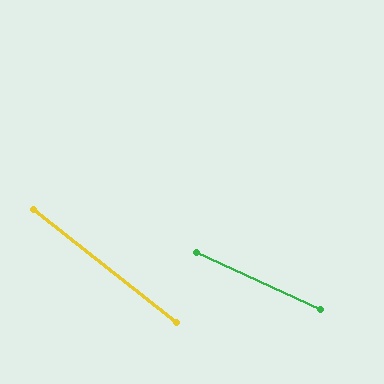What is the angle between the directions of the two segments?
Approximately 14 degrees.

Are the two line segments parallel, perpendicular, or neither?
Neither parallel nor perpendicular — they differ by about 14°.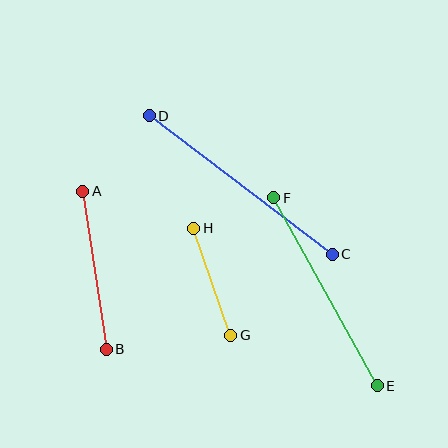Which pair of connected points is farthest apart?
Points C and D are farthest apart.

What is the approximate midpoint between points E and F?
The midpoint is at approximately (325, 292) pixels.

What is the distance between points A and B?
The distance is approximately 160 pixels.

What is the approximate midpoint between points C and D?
The midpoint is at approximately (241, 185) pixels.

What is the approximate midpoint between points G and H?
The midpoint is at approximately (212, 282) pixels.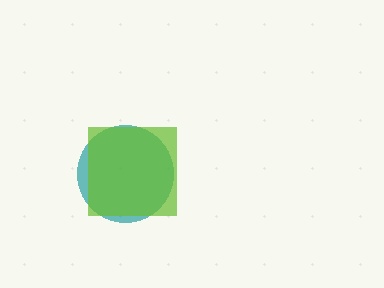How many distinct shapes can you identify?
There are 2 distinct shapes: a teal circle, a lime square.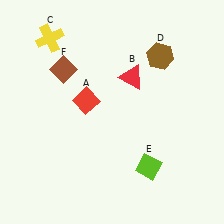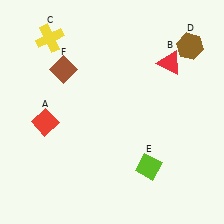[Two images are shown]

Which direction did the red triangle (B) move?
The red triangle (B) moved right.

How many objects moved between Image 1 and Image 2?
3 objects moved between the two images.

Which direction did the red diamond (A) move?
The red diamond (A) moved left.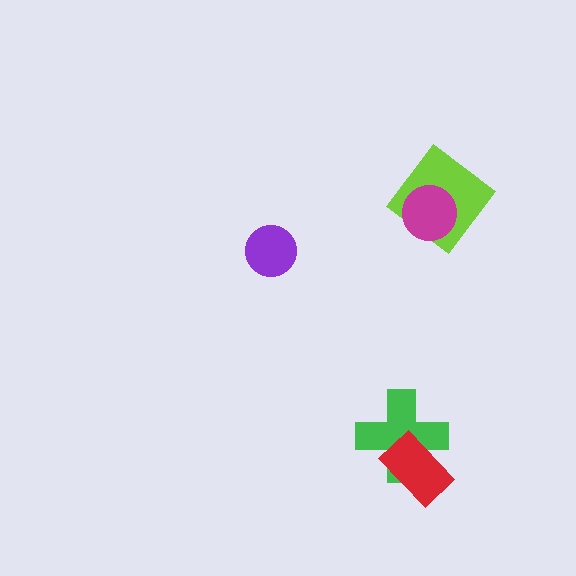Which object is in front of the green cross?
The red rectangle is in front of the green cross.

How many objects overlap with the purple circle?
0 objects overlap with the purple circle.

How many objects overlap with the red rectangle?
1 object overlaps with the red rectangle.